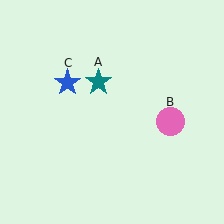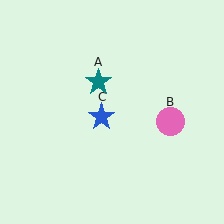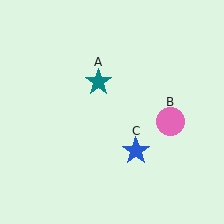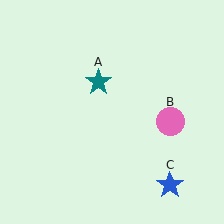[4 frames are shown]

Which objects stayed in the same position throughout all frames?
Teal star (object A) and pink circle (object B) remained stationary.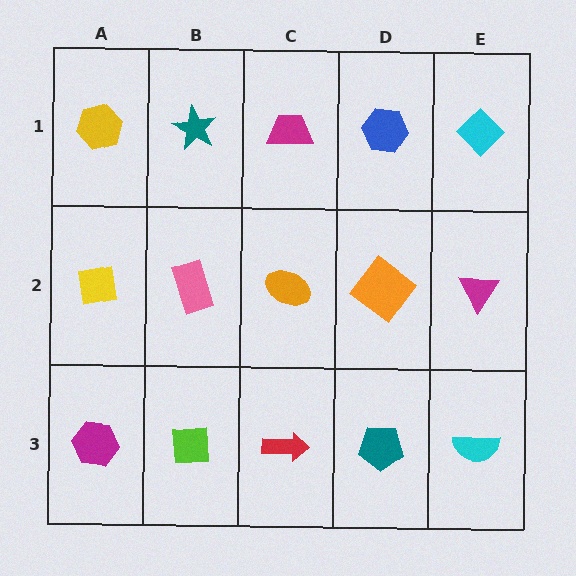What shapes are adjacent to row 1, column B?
A pink rectangle (row 2, column B), a yellow hexagon (row 1, column A), a magenta trapezoid (row 1, column C).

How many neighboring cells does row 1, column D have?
3.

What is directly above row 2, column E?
A cyan diamond.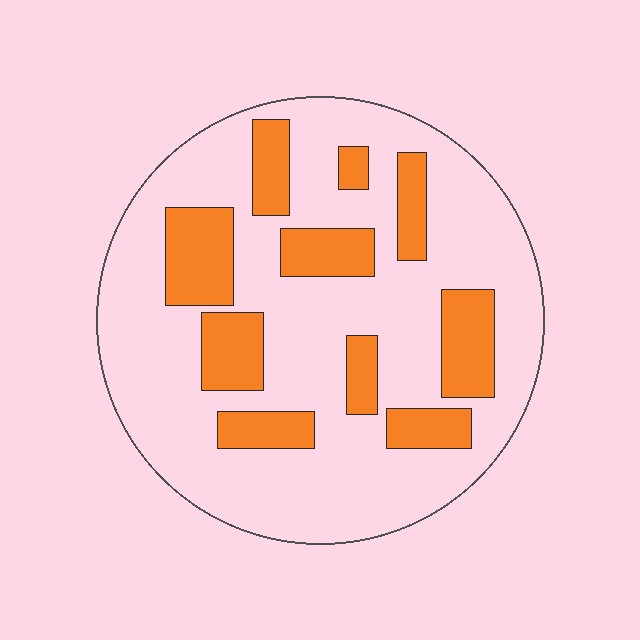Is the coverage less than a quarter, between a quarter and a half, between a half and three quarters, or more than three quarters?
Between a quarter and a half.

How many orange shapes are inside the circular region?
10.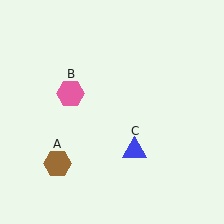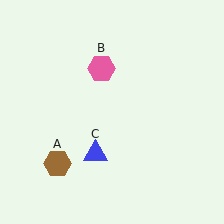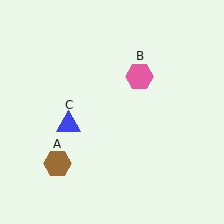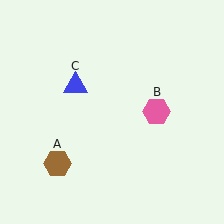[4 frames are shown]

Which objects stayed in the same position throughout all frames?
Brown hexagon (object A) remained stationary.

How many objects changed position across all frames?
2 objects changed position: pink hexagon (object B), blue triangle (object C).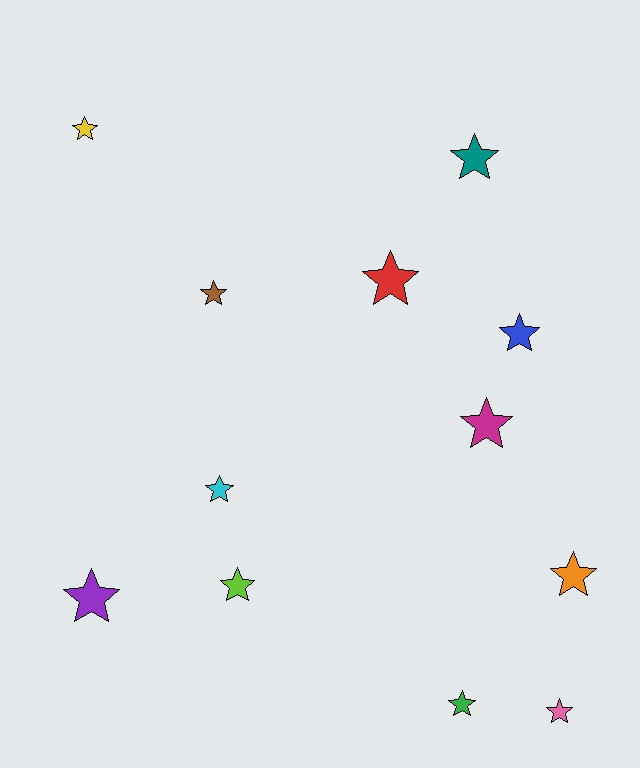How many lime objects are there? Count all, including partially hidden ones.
There is 1 lime object.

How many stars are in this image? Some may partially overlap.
There are 12 stars.